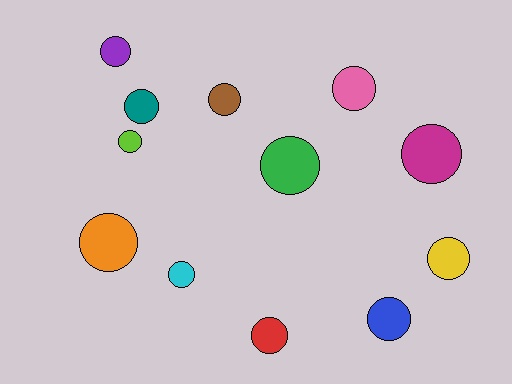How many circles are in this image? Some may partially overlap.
There are 12 circles.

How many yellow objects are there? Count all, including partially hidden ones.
There is 1 yellow object.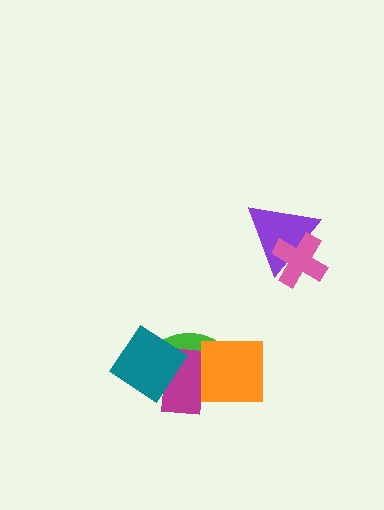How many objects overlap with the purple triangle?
1 object overlaps with the purple triangle.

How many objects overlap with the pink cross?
1 object overlaps with the pink cross.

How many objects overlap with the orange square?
2 objects overlap with the orange square.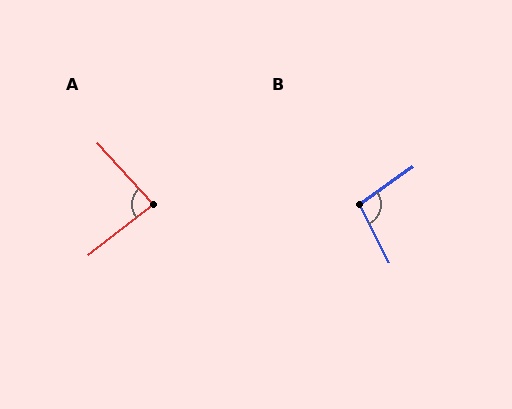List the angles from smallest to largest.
A (86°), B (98°).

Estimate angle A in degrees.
Approximately 86 degrees.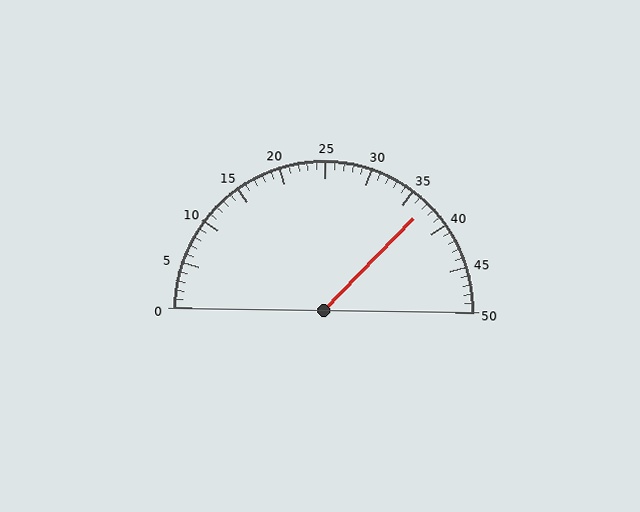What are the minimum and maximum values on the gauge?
The gauge ranges from 0 to 50.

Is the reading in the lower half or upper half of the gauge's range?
The reading is in the upper half of the range (0 to 50).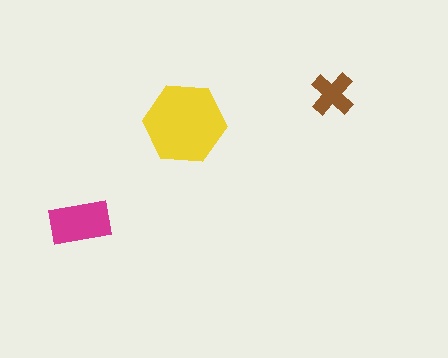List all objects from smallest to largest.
The brown cross, the magenta rectangle, the yellow hexagon.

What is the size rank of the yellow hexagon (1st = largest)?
1st.